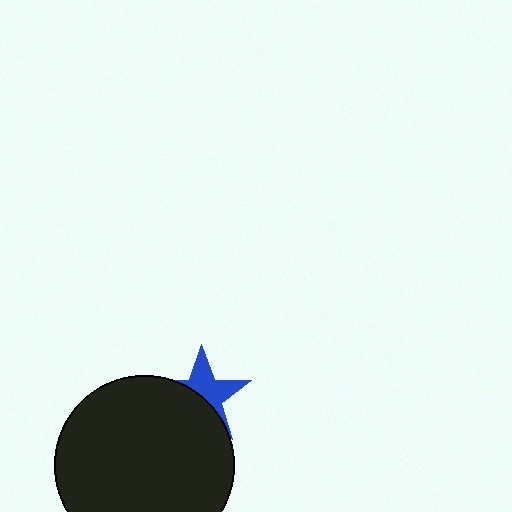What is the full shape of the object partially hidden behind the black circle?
The partially hidden object is a blue star.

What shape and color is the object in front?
The object in front is a black circle.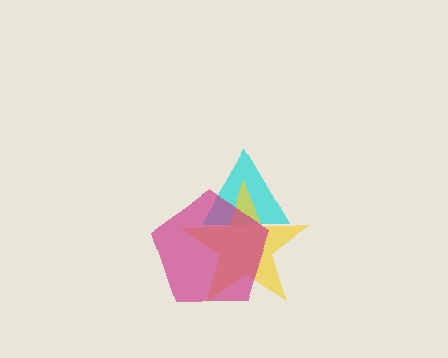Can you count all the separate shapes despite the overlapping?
Yes, there are 3 separate shapes.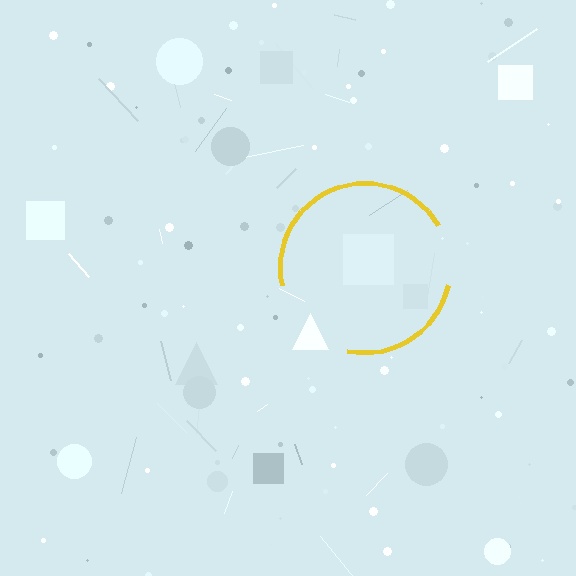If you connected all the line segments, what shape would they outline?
They would outline a circle.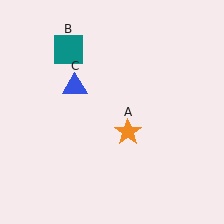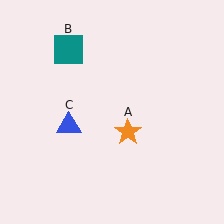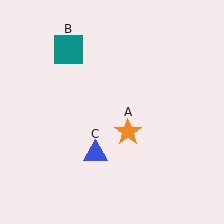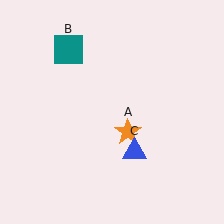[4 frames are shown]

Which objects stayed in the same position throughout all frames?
Orange star (object A) and teal square (object B) remained stationary.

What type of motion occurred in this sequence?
The blue triangle (object C) rotated counterclockwise around the center of the scene.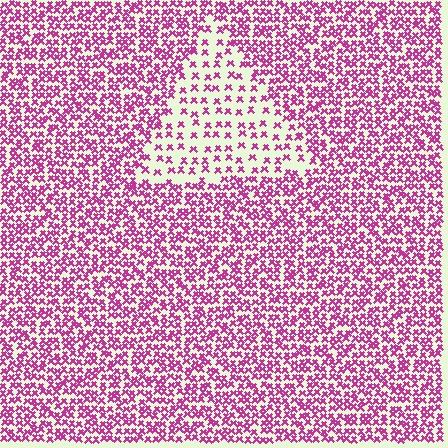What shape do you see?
I see a triangle.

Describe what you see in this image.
The image contains small magenta elements arranged at two different densities. A triangle-shaped region is visible where the elements are less densely packed than the surrounding area.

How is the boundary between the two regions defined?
The boundary is defined by a change in element density (approximately 2.4x ratio). All elements are the same color, size, and shape.